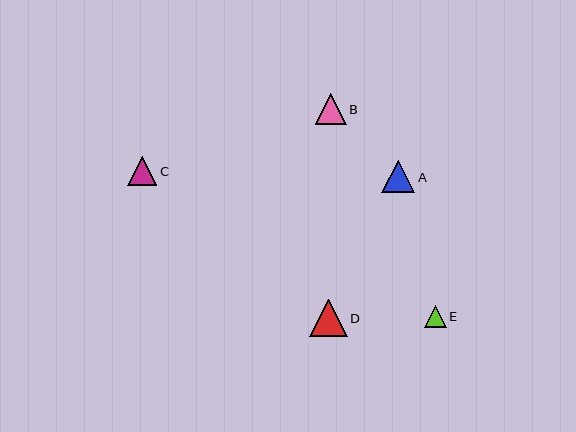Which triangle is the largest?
Triangle D is the largest with a size of approximately 38 pixels.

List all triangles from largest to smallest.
From largest to smallest: D, A, B, C, E.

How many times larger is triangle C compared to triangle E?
Triangle C is approximately 1.3 times the size of triangle E.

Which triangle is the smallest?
Triangle E is the smallest with a size of approximately 22 pixels.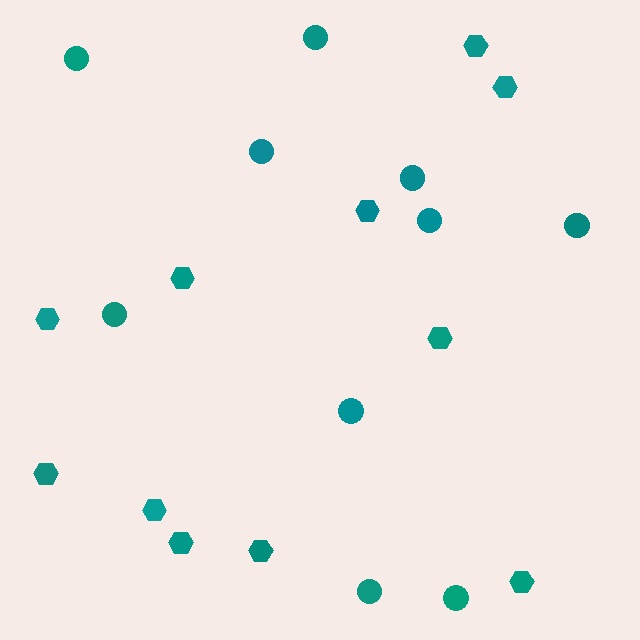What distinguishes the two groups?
There are 2 groups: one group of circles (10) and one group of hexagons (11).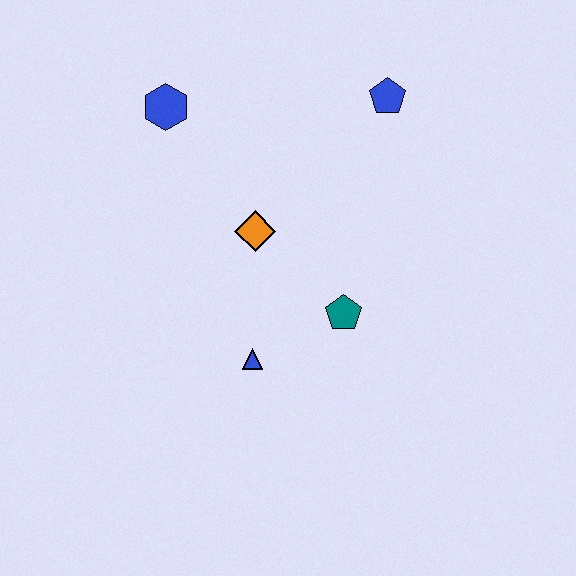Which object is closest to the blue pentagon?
The orange diamond is closest to the blue pentagon.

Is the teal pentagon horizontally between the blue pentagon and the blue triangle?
Yes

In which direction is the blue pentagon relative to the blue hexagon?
The blue pentagon is to the right of the blue hexagon.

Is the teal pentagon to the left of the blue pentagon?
Yes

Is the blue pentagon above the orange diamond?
Yes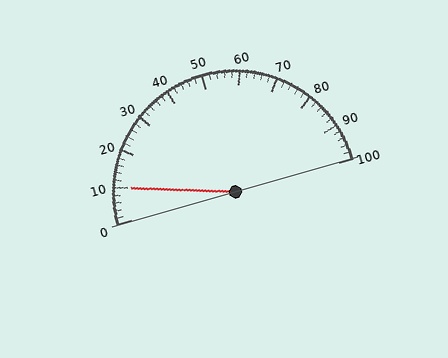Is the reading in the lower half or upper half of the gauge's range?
The reading is in the lower half of the range (0 to 100).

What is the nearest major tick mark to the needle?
The nearest major tick mark is 10.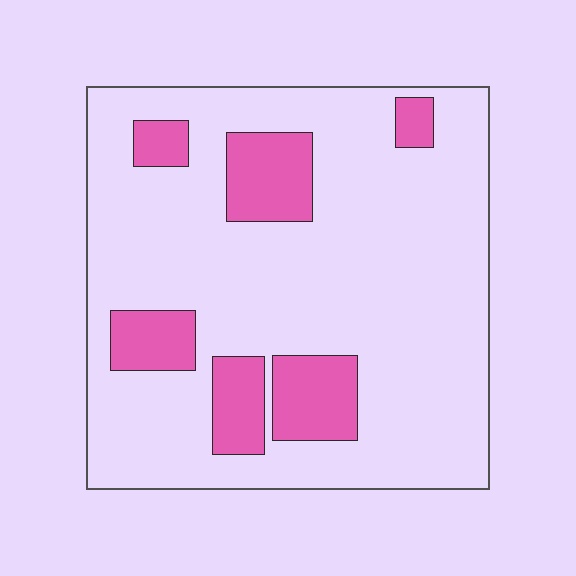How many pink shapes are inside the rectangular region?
6.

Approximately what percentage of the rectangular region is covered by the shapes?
Approximately 20%.